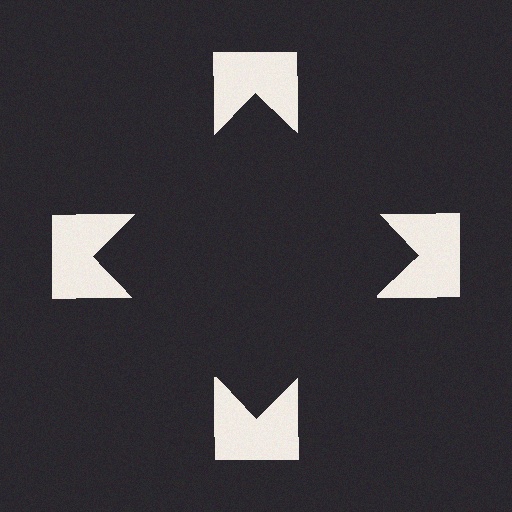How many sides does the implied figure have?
4 sides.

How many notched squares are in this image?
There are 4 — one at each vertex of the illusory square.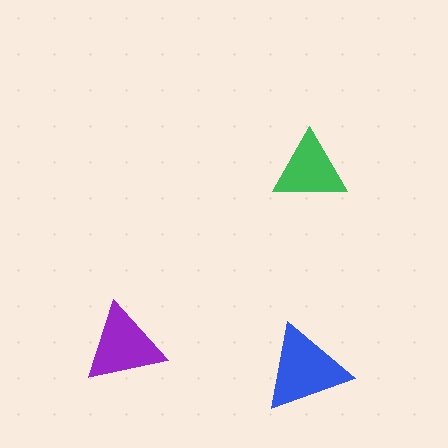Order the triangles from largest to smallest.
the blue one, the purple one, the green one.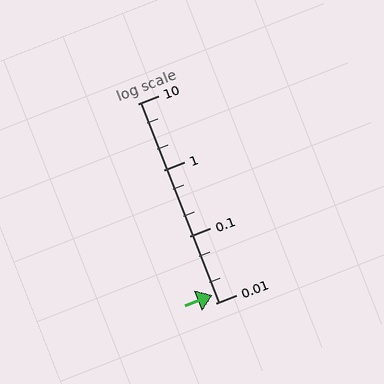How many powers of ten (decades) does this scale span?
The scale spans 3 decades, from 0.01 to 10.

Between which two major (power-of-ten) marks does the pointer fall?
The pointer is between 0.01 and 0.1.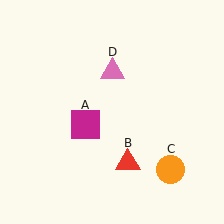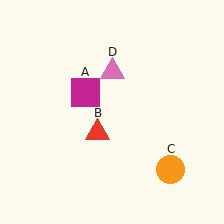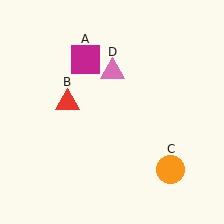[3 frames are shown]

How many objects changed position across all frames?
2 objects changed position: magenta square (object A), red triangle (object B).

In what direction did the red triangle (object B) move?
The red triangle (object B) moved up and to the left.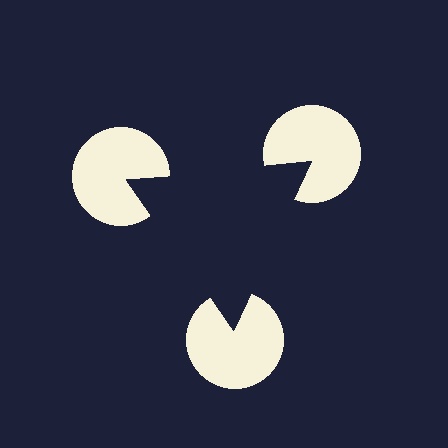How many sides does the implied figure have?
3 sides.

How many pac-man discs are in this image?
There are 3 — one at each vertex of the illusory triangle.